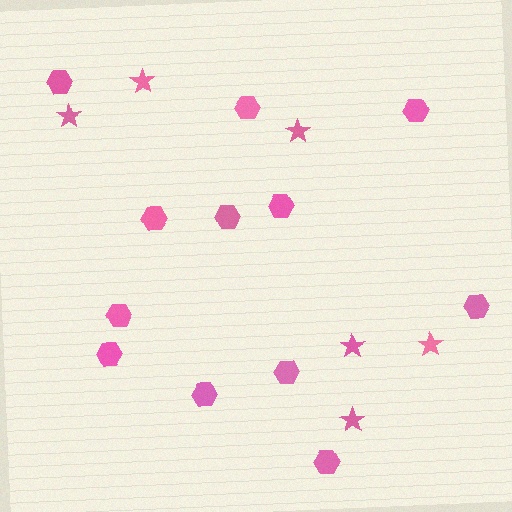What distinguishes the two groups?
There are 2 groups: one group of hexagons (12) and one group of stars (6).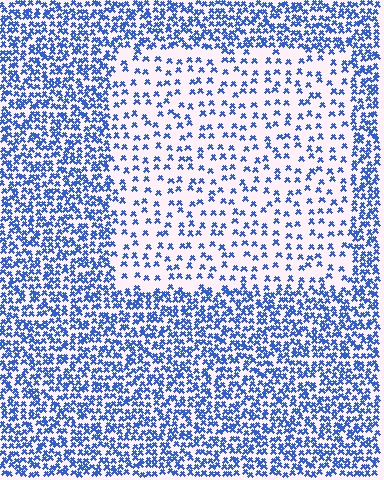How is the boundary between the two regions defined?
The boundary is defined by a change in element density (approximately 2.5x ratio). All elements are the same color, size, and shape.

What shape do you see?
I see a rectangle.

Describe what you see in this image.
The image contains small blue elements arranged at two different densities. A rectangle-shaped region is visible where the elements are less densely packed than the surrounding area.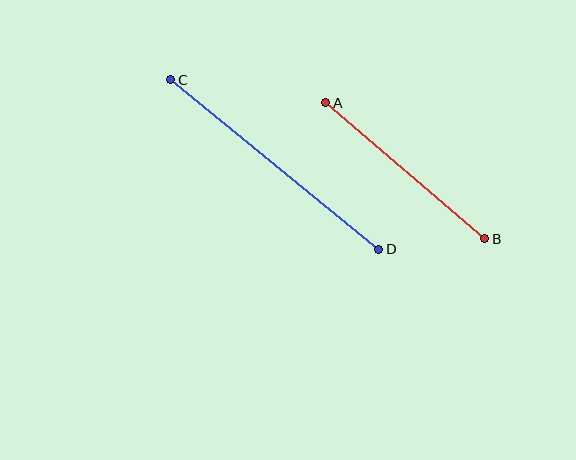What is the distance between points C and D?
The distance is approximately 269 pixels.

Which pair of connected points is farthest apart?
Points C and D are farthest apart.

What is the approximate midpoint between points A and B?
The midpoint is at approximately (405, 171) pixels.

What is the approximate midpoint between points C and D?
The midpoint is at approximately (275, 165) pixels.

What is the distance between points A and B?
The distance is approximately 209 pixels.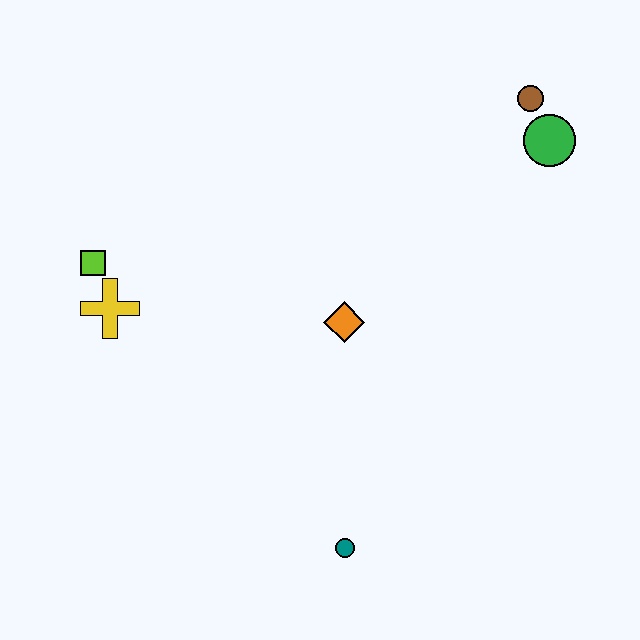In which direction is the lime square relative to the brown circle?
The lime square is to the left of the brown circle.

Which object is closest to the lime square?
The yellow cross is closest to the lime square.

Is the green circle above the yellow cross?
Yes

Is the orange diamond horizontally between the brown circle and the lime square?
Yes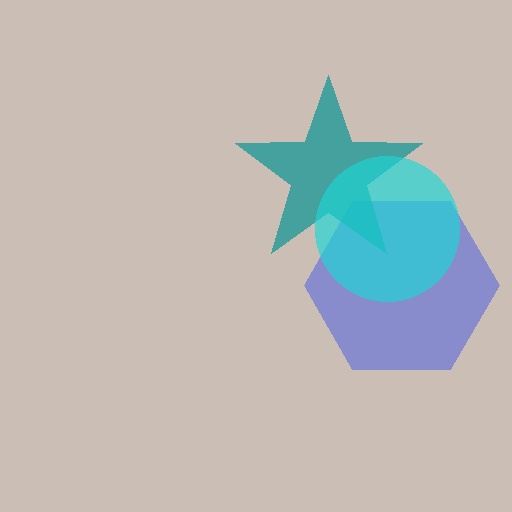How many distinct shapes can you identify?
There are 3 distinct shapes: a blue hexagon, a teal star, a cyan circle.